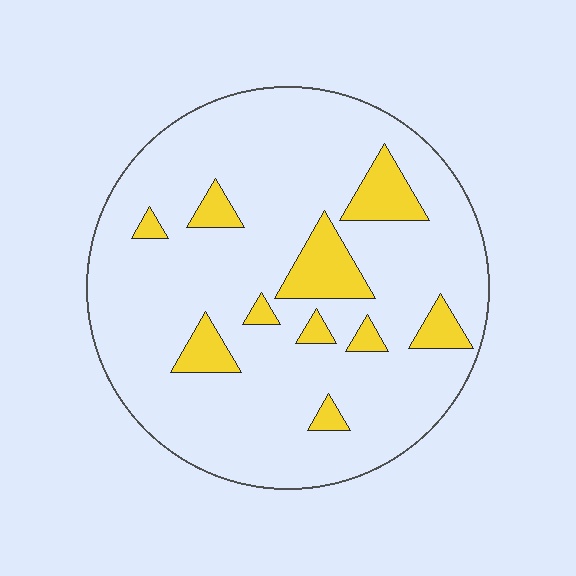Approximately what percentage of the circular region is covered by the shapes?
Approximately 15%.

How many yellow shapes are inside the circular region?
10.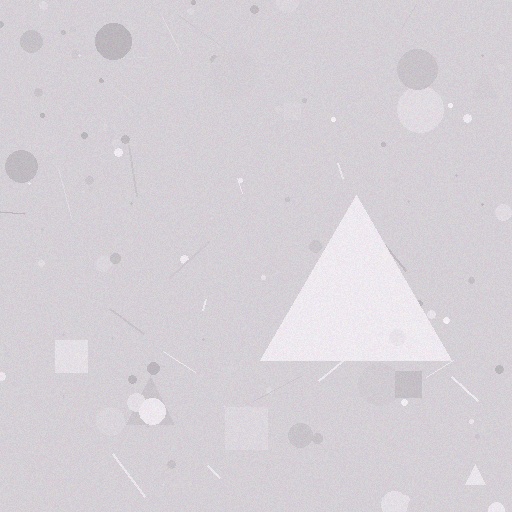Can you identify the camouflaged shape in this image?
The camouflaged shape is a triangle.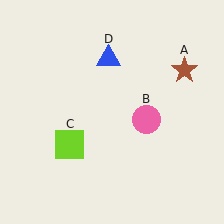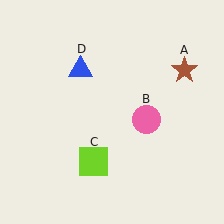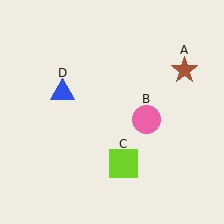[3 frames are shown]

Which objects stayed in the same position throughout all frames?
Brown star (object A) and pink circle (object B) remained stationary.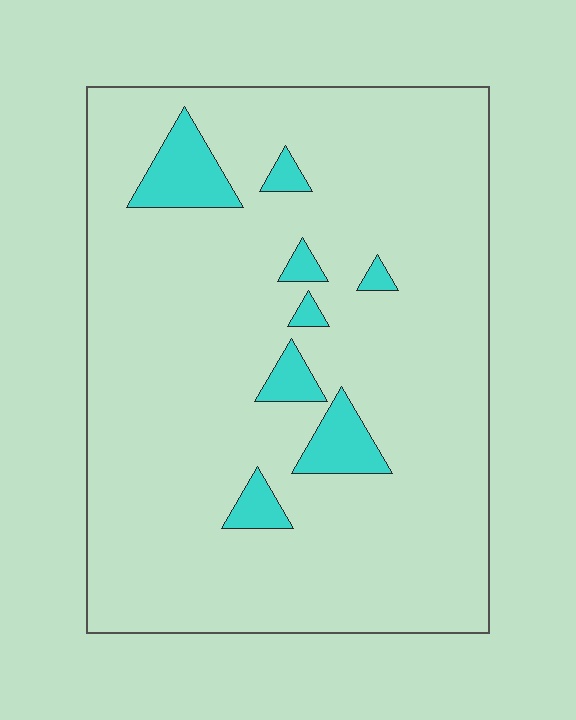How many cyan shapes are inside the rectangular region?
8.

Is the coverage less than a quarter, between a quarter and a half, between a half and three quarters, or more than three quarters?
Less than a quarter.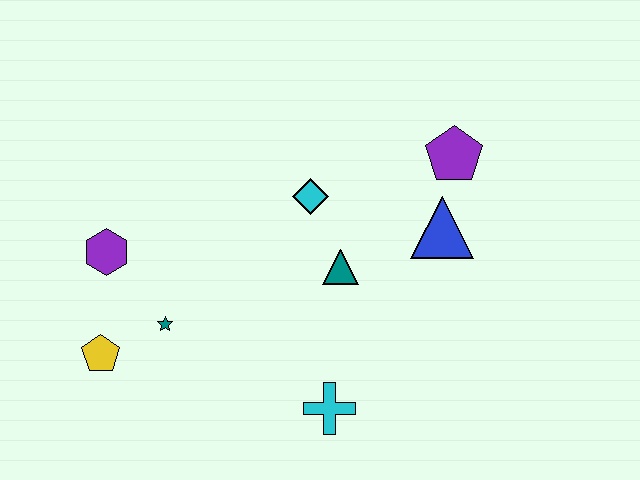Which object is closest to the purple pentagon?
The blue triangle is closest to the purple pentagon.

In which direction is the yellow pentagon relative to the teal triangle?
The yellow pentagon is to the left of the teal triangle.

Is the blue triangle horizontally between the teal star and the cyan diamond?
No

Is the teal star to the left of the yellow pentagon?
No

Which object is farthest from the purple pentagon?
The yellow pentagon is farthest from the purple pentagon.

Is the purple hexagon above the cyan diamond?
No